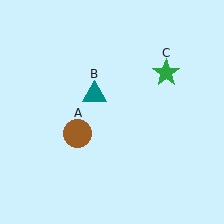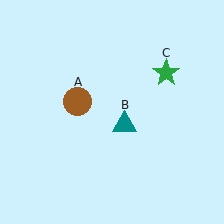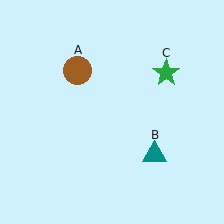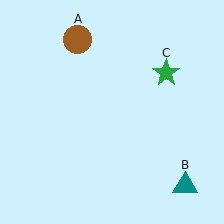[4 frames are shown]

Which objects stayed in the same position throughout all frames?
Green star (object C) remained stationary.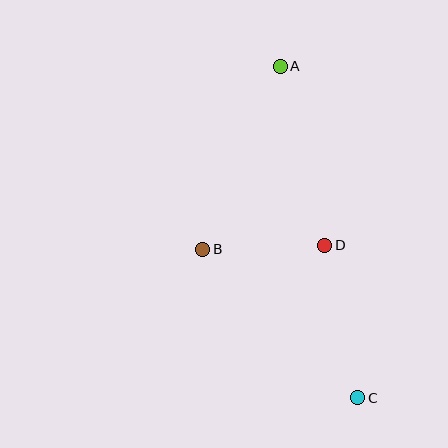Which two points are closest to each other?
Points B and D are closest to each other.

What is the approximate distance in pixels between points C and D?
The distance between C and D is approximately 156 pixels.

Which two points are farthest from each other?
Points A and C are farthest from each other.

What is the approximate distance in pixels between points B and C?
The distance between B and C is approximately 215 pixels.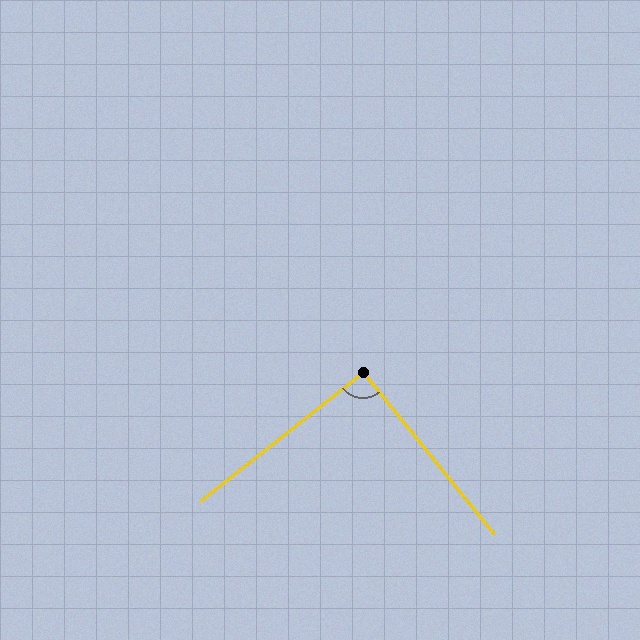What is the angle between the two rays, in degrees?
Approximately 90 degrees.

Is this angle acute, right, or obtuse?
It is approximately a right angle.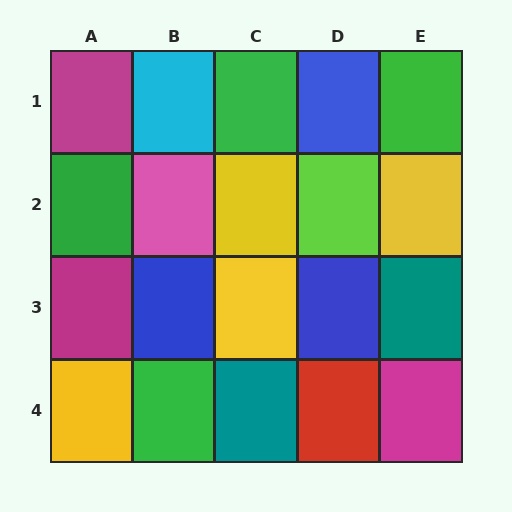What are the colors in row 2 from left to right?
Green, pink, yellow, lime, yellow.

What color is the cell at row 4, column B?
Green.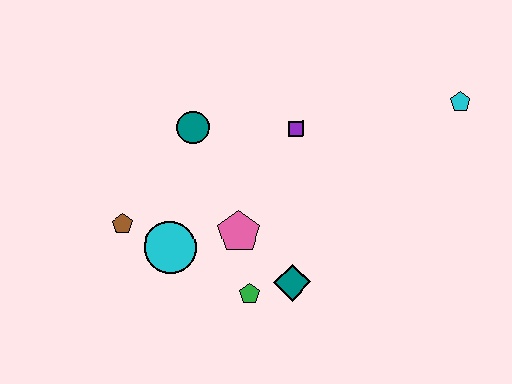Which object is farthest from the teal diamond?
The cyan pentagon is farthest from the teal diamond.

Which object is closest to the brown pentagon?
The cyan circle is closest to the brown pentagon.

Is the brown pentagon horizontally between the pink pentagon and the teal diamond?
No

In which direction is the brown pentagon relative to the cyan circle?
The brown pentagon is to the left of the cyan circle.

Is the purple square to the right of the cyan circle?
Yes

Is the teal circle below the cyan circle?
No